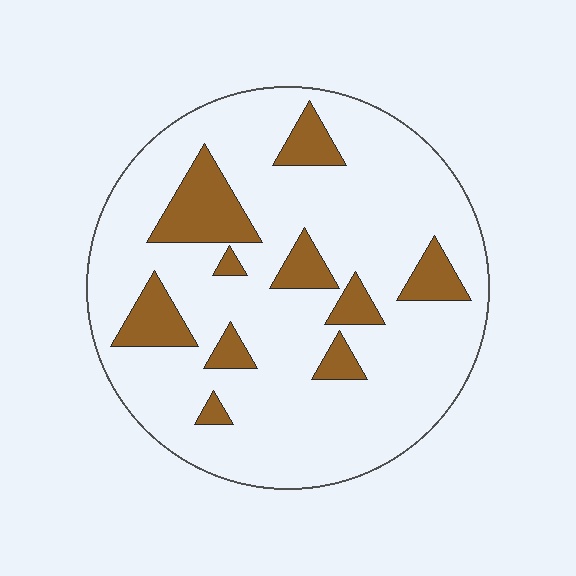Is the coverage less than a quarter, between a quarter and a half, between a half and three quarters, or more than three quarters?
Less than a quarter.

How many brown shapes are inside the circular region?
10.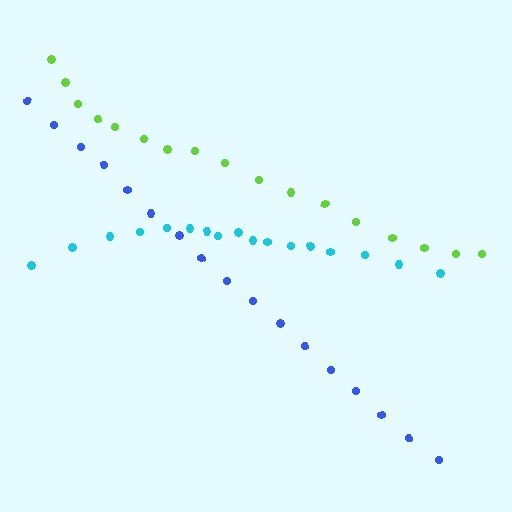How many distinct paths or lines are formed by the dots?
There are 3 distinct paths.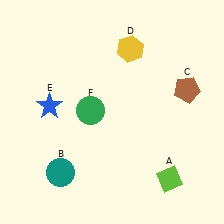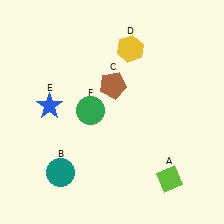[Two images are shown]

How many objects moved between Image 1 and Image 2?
1 object moved between the two images.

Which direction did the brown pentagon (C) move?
The brown pentagon (C) moved left.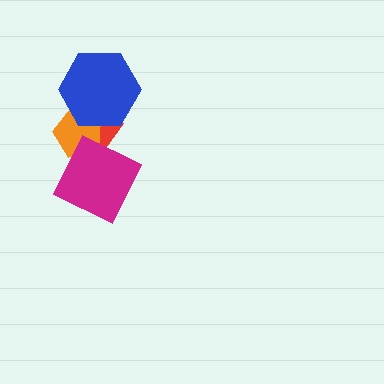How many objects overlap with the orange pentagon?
3 objects overlap with the orange pentagon.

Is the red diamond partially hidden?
Yes, it is partially covered by another shape.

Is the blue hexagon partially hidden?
No, no other shape covers it.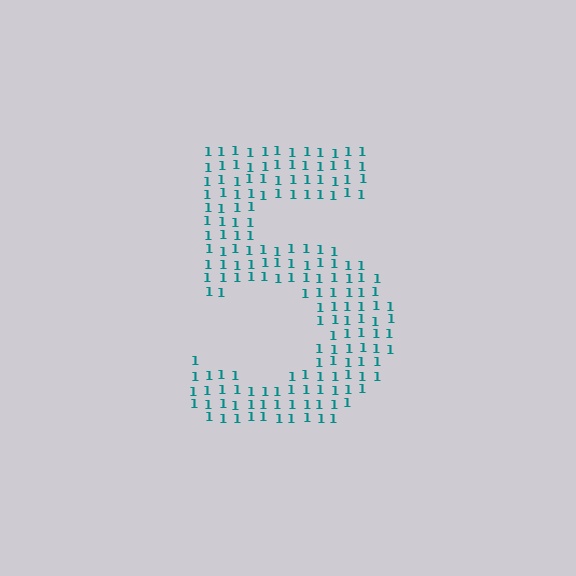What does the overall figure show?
The overall figure shows the digit 5.